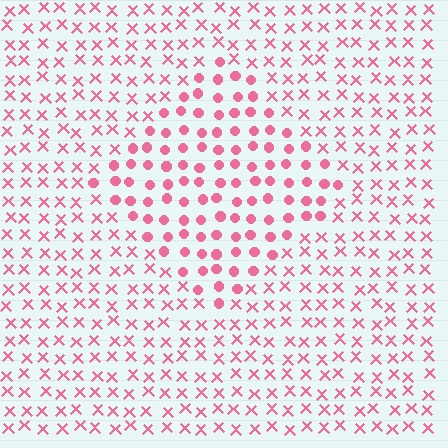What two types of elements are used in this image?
The image uses circles inside the diamond region and X marks outside it.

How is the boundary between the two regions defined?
The boundary is defined by a change in element shape: circles inside vs. X marks outside. All elements share the same color and spacing.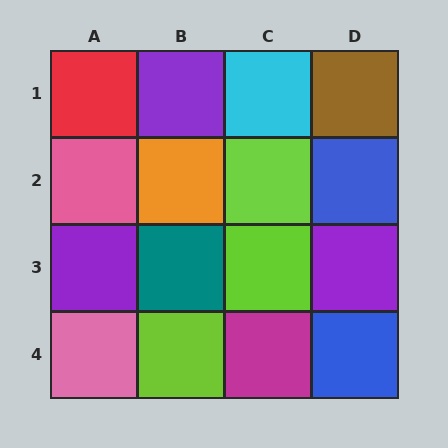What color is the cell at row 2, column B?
Orange.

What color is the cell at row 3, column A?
Purple.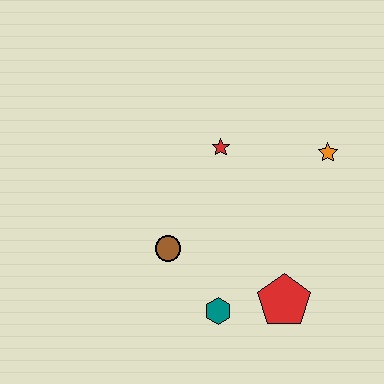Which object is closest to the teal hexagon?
The red pentagon is closest to the teal hexagon.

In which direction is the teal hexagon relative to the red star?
The teal hexagon is below the red star.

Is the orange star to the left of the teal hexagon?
No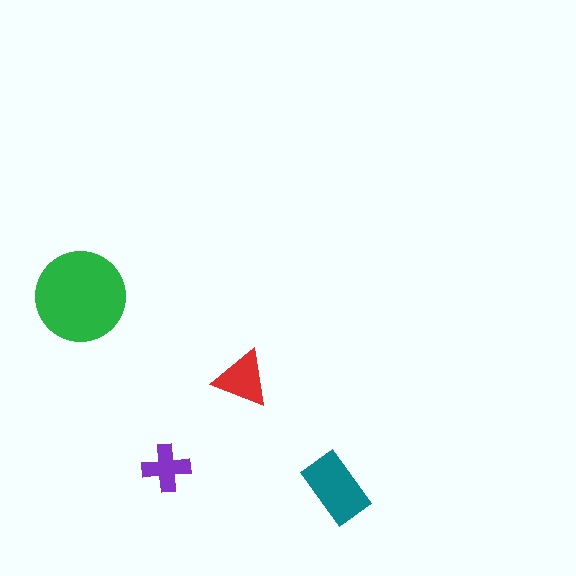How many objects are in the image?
There are 4 objects in the image.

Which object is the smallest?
The purple cross.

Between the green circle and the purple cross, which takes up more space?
The green circle.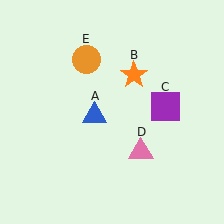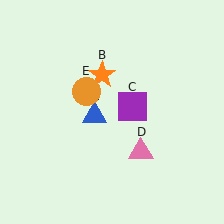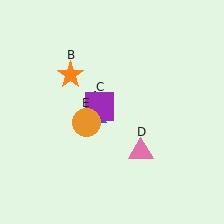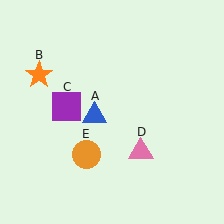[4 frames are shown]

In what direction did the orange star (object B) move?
The orange star (object B) moved left.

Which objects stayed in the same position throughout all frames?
Blue triangle (object A) and pink triangle (object D) remained stationary.